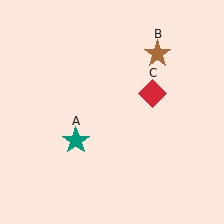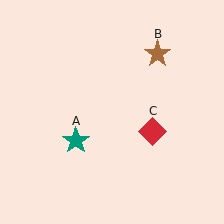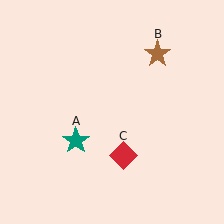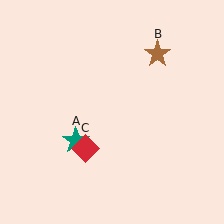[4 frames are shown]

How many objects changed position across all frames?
1 object changed position: red diamond (object C).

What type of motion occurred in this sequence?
The red diamond (object C) rotated clockwise around the center of the scene.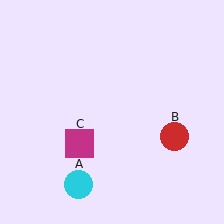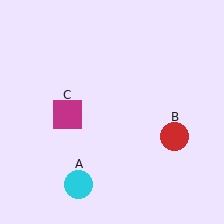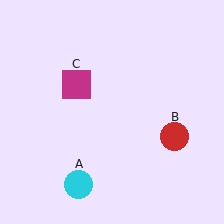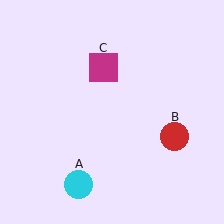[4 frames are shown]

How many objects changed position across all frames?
1 object changed position: magenta square (object C).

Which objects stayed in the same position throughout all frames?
Cyan circle (object A) and red circle (object B) remained stationary.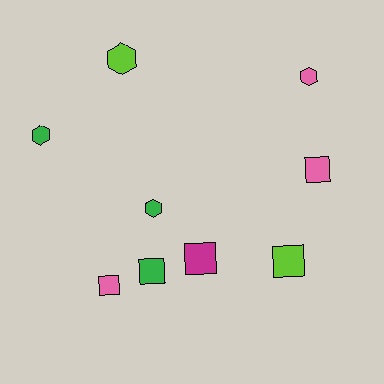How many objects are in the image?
There are 9 objects.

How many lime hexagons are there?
There is 1 lime hexagon.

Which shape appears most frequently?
Square, with 5 objects.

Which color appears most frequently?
Pink, with 3 objects.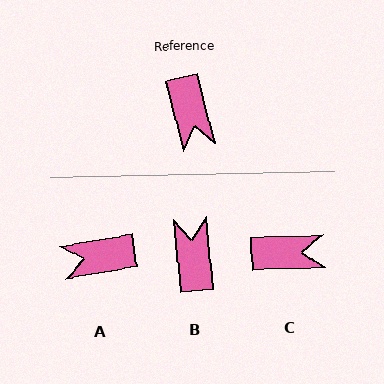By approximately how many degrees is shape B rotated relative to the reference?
Approximately 170 degrees counter-clockwise.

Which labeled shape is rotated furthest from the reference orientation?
B, about 170 degrees away.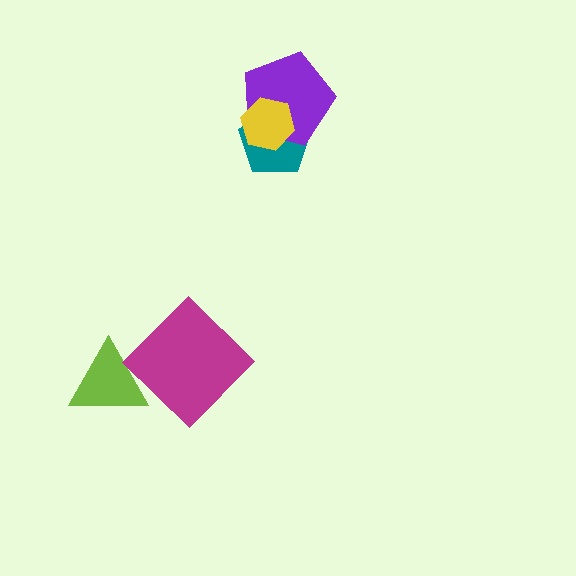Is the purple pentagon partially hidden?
Yes, it is partially covered by another shape.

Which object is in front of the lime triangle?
The magenta diamond is in front of the lime triangle.